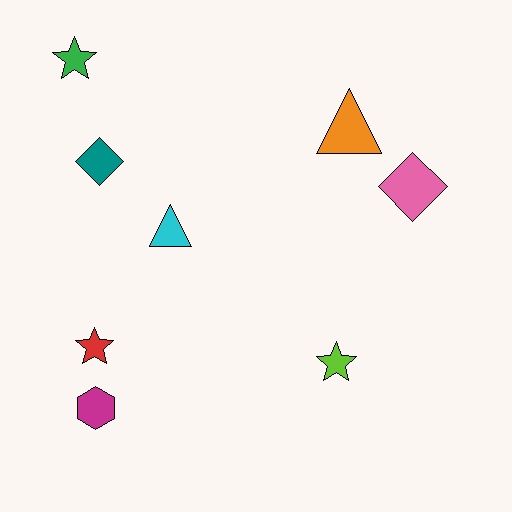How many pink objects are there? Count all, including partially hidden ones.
There is 1 pink object.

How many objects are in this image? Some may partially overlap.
There are 8 objects.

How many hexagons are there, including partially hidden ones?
There is 1 hexagon.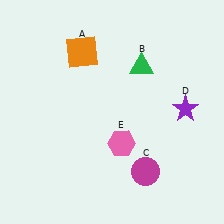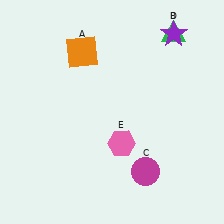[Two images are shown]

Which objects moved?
The objects that moved are: the green triangle (B), the purple star (D).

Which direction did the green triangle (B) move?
The green triangle (B) moved up.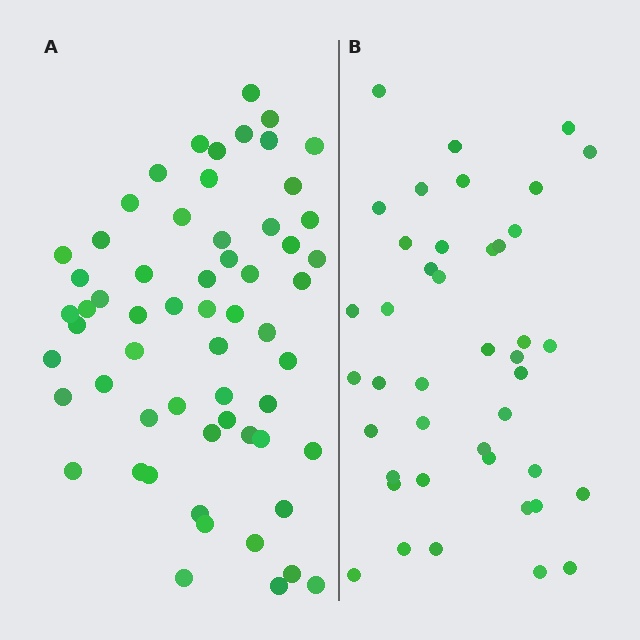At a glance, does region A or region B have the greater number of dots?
Region A (the left region) has more dots.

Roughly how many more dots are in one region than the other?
Region A has approximately 20 more dots than region B.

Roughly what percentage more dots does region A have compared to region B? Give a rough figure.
About 45% more.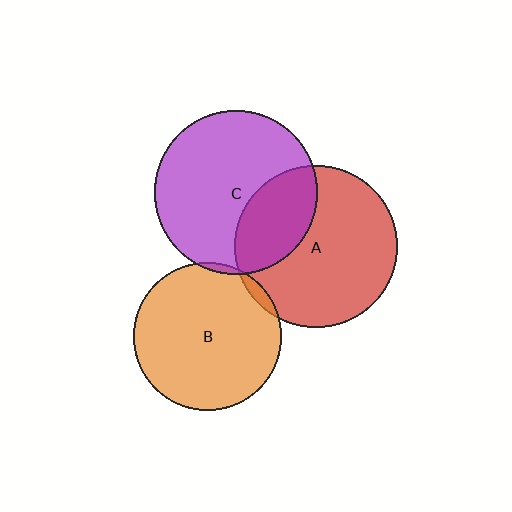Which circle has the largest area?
Circle C (purple).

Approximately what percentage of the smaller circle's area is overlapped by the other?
Approximately 30%.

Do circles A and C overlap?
Yes.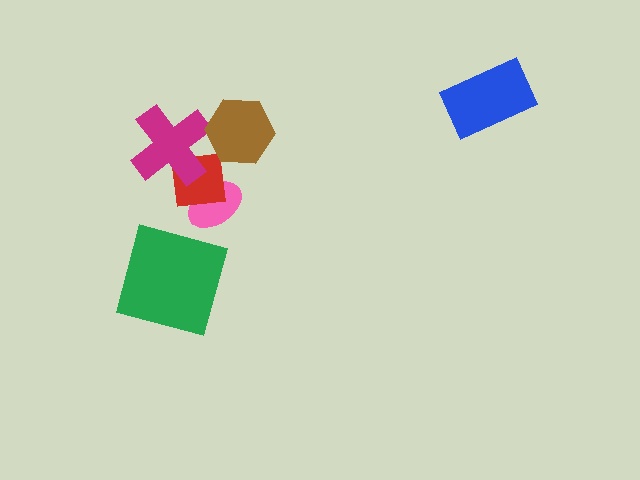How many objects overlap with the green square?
0 objects overlap with the green square.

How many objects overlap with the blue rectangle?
0 objects overlap with the blue rectangle.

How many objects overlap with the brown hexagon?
1 object overlaps with the brown hexagon.